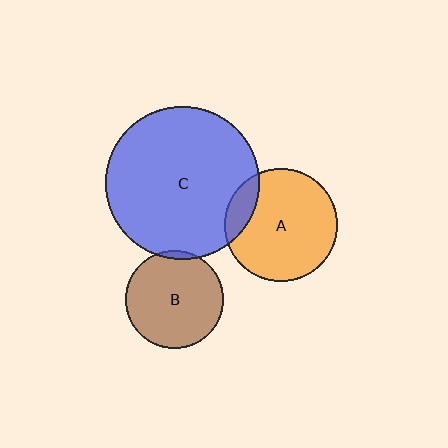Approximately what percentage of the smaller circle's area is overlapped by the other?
Approximately 5%.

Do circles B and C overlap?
Yes.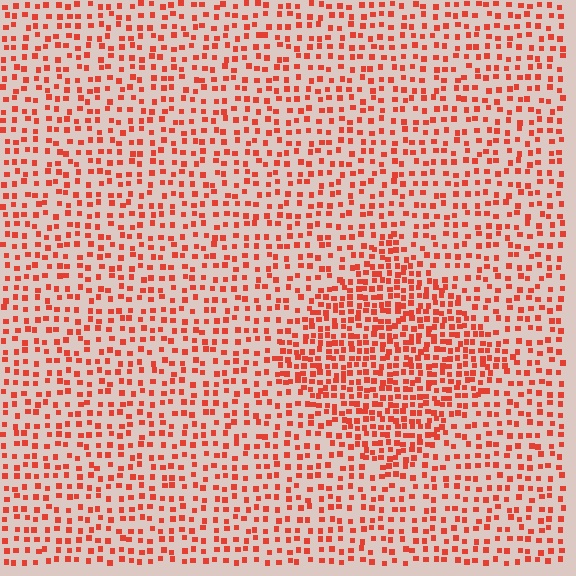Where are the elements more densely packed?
The elements are more densely packed inside the diamond boundary.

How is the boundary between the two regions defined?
The boundary is defined by a change in element density (approximately 1.9x ratio). All elements are the same color, size, and shape.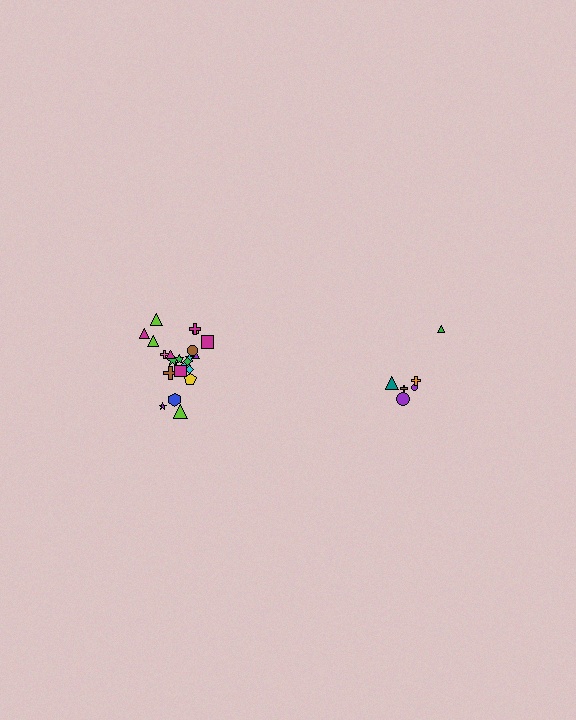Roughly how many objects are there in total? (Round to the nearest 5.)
Roughly 30 objects in total.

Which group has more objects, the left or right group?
The left group.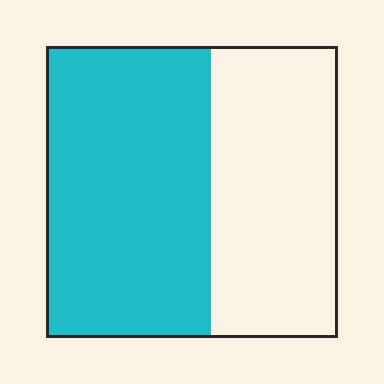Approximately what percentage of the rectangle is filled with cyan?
Approximately 55%.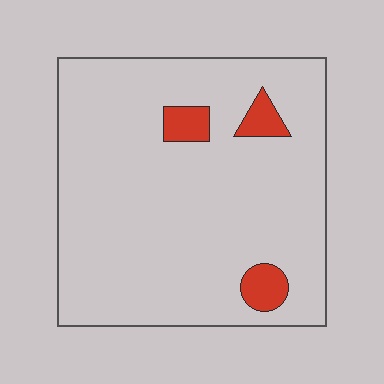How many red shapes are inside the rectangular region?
3.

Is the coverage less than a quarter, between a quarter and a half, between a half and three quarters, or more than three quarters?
Less than a quarter.